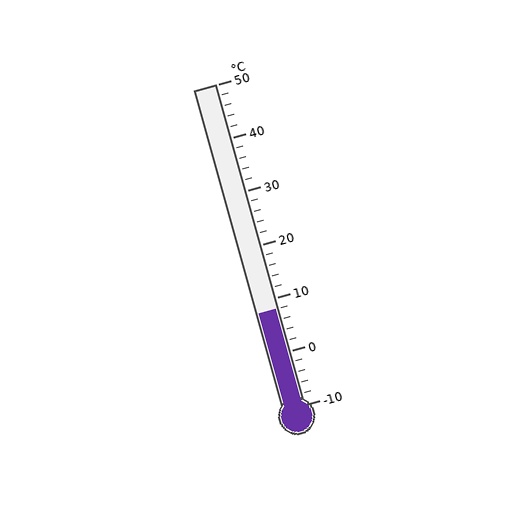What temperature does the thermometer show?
The thermometer shows approximately 8°C.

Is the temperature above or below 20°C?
The temperature is below 20°C.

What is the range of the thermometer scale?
The thermometer scale ranges from -10°C to 50°C.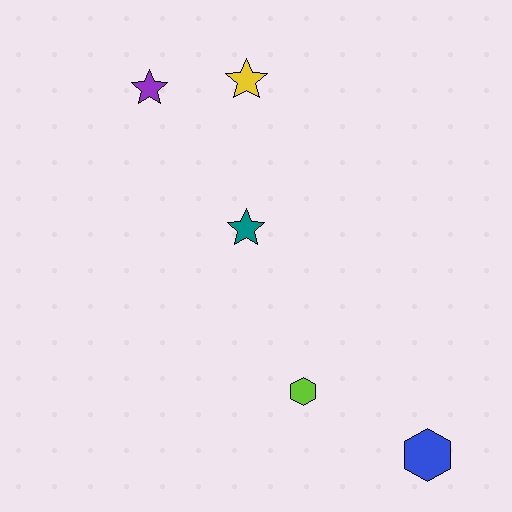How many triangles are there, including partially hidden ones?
There are no triangles.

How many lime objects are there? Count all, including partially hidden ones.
There is 1 lime object.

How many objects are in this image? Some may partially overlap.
There are 5 objects.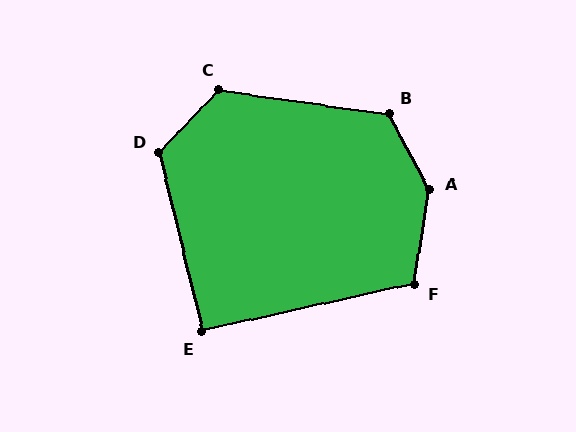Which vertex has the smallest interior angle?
E, at approximately 91 degrees.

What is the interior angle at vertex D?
Approximately 123 degrees (obtuse).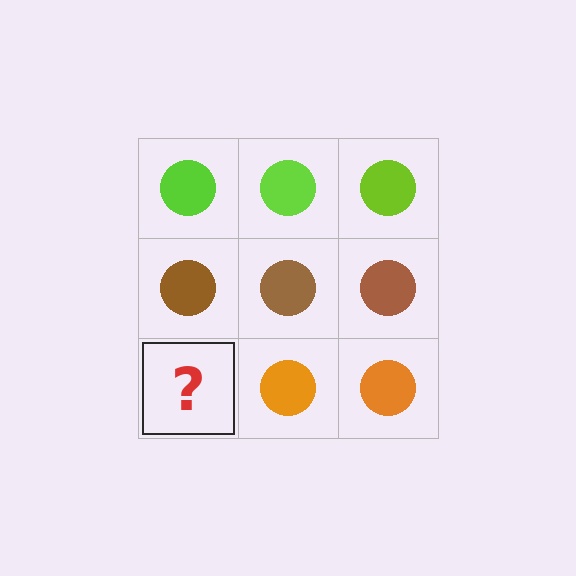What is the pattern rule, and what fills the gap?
The rule is that each row has a consistent color. The gap should be filled with an orange circle.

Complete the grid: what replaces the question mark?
The question mark should be replaced with an orange circle.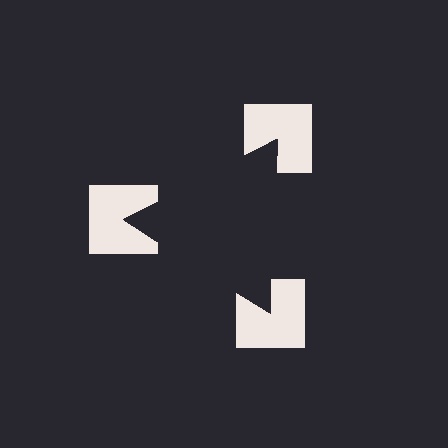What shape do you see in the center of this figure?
An illusory triangle — its edges are inferred from the aligned wedge cuts in the notched squares, not physically drawn.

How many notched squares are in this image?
There are 3 — one at each vertex of the illusory triangle.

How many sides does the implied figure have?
3 sides.